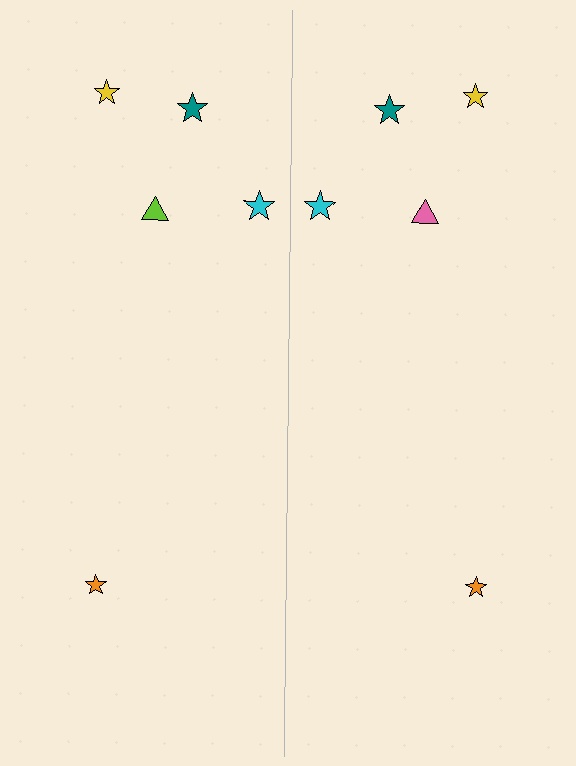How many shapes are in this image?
There are 10 shapes in this image.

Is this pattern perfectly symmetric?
No, the pattern is not perfectly symmetric. The pink triangle on the right side breaks the symmetry — its mirror counterpart is lime.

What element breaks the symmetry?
The pink triangle on the right side breaks the symmetry — its mirror counterpart is lime.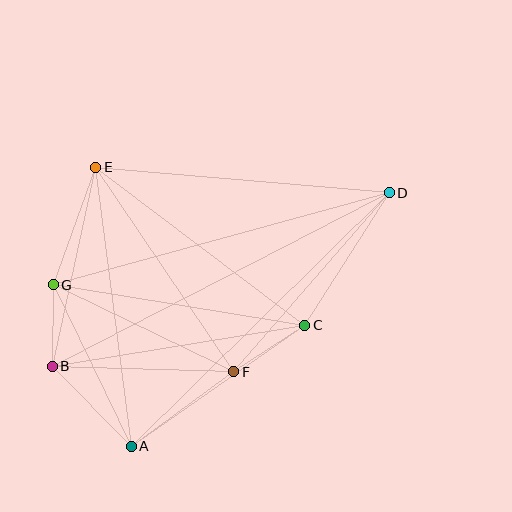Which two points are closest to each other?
Points B and G are closest to each other.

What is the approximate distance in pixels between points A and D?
The distance between A and D is approximately 361 pixels.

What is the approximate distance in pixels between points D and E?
The distance between D and E is approximately 294 pixels.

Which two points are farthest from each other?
Points B and D are farthest from each other.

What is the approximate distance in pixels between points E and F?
The distance between E and F is approximately 247 pixels.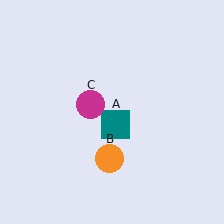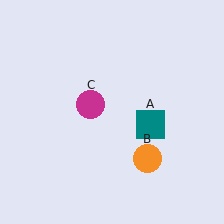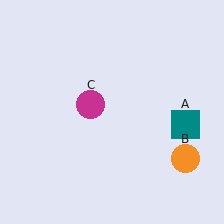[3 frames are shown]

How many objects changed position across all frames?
2 objects changed position: teal square (object A), orange circle (object B).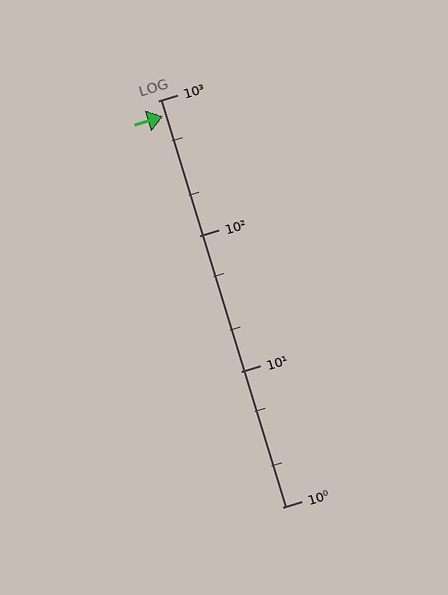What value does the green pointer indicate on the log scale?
The pointer indicates approximately 770.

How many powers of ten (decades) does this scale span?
The scale spans 3 decades, from 1 to 1000.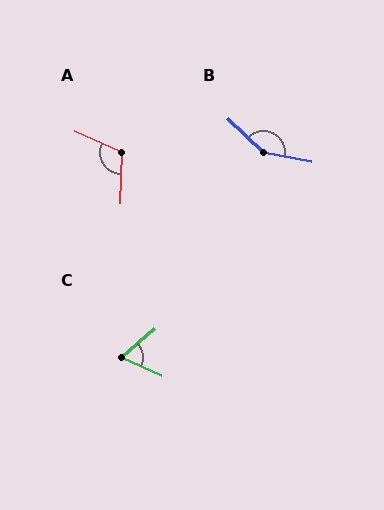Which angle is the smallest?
C, at approximately 64 degrees.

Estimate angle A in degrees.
Approximately 113 degrees.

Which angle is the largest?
B, at approximately 146 degrees.